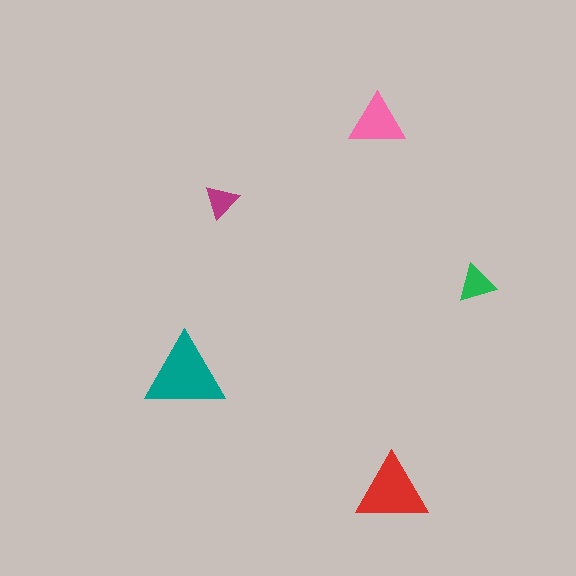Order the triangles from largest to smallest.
the teal one, the red one, the pink one, the green one, the magenta one.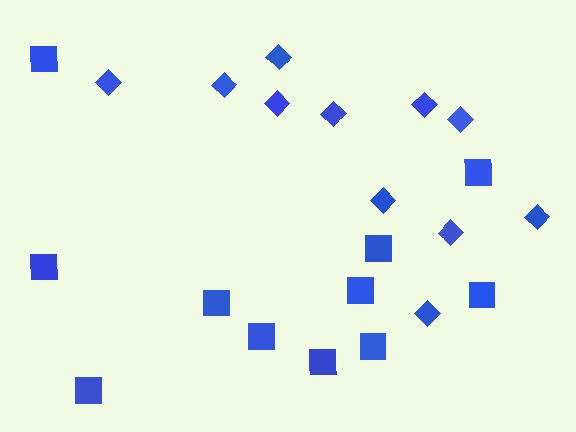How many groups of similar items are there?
There are 2 groups: one group of diamonds (11) and one group of squares (11).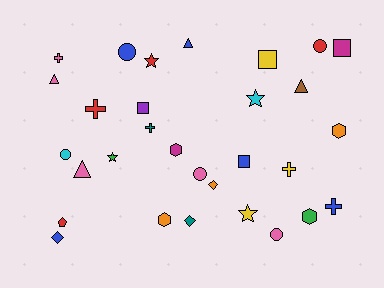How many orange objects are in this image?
There are 3 orange objects.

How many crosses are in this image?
There are 5 crosses.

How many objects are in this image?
There are 30 objects.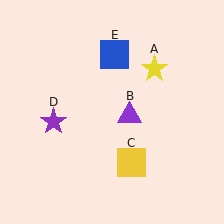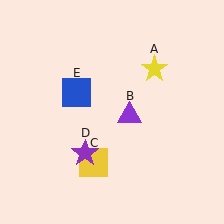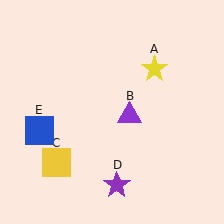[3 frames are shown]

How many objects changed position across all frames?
3 objects changed position: yellow square (object C), purple star (object D), blue square (object E).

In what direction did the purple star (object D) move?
The purple star (object D) moved down and to the right.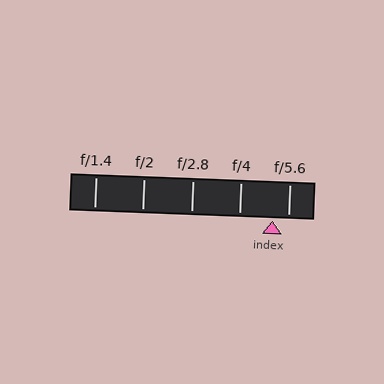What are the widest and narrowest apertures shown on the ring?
The widest aperture shown is f/1.4 and the narrowest is f/5.6.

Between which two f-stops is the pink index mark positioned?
The index mark is between f/4 and f/5.6.